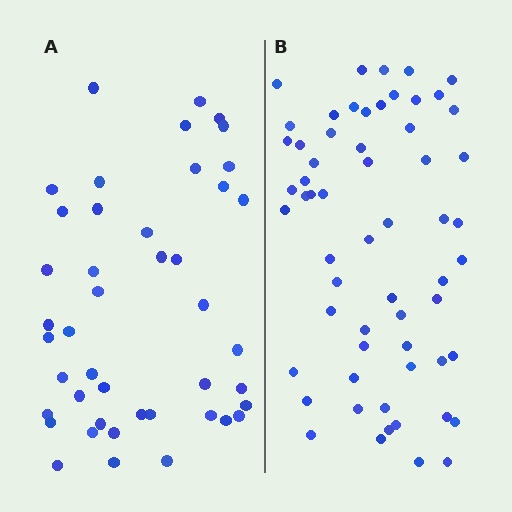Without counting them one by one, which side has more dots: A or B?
Region B (the right region) has more dots.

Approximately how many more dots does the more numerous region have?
Region B has approximately 15 more dots than region A.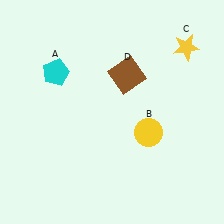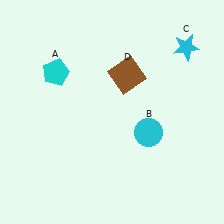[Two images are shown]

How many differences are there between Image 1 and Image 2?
There are 2 differences between the two images.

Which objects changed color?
B changed from yellow to cyan. C changed from yellow to cyan.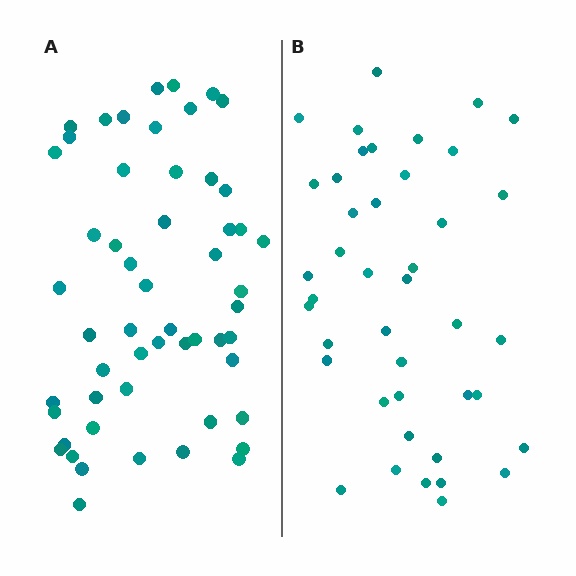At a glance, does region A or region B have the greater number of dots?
Region A (the left region) has more dots.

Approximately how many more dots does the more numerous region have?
Region A has roughly 12 or so more dots than region B.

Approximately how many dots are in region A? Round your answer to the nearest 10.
About 50 dots. (The exact count is 54, which rounds to 50.)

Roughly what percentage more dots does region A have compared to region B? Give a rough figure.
About 30% more.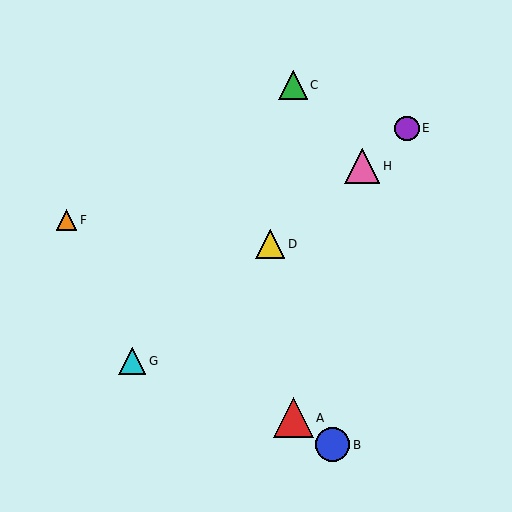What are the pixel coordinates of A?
Object A is at (293, 418).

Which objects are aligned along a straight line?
Objects D, E, G, H are aligned along a straight line.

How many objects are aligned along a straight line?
4 objects (D, E, G, H) are aligned along a straight line.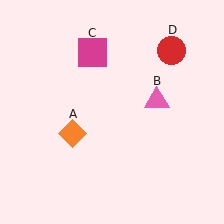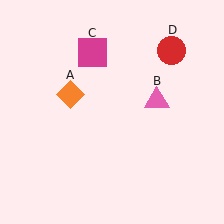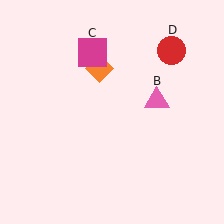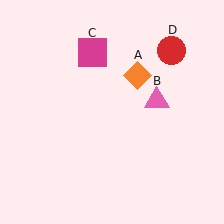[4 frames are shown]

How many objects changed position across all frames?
1 object changed position: orange diamond (object A).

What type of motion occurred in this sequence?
The orange diamond (object A) rotated clockwise around the center of the scene.